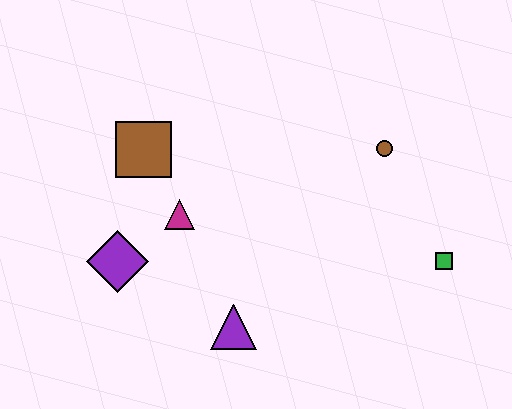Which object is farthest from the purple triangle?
The brown circle is farthest from the purple triangle.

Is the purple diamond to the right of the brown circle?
No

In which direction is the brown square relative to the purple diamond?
The brown square is above the purple diamond.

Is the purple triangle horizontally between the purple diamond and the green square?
Yes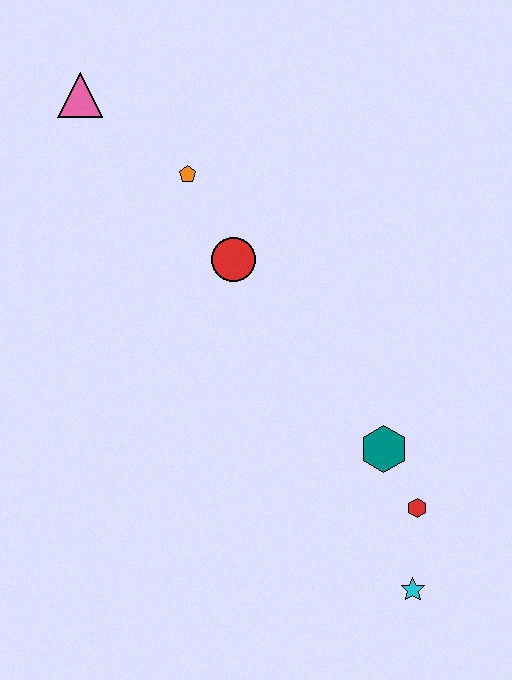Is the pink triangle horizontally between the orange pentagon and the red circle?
No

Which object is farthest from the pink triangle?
The cyan star is farthest from the pink triangle.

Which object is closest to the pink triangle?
The orange pentagon is closest to the pink triangle.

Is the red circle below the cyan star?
No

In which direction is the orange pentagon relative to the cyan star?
The orange pentagon is above the cyan star.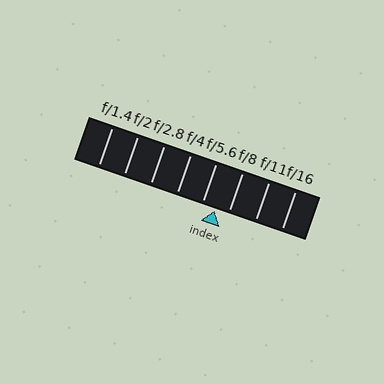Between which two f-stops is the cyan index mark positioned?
The index mark is between f/5.6 and f/8.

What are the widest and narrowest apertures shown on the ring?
The widest aperture shown is f/1.4 and the narrowest is f/16.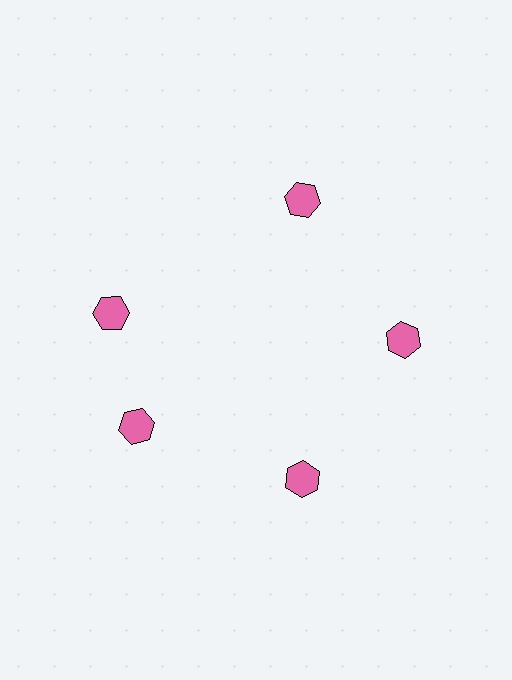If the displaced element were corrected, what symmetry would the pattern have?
It would have 5-fold rotational symmetry — the pattern would map onto itself every 72 degrees.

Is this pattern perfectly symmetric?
No. The 5 pink hexagons are arranged in a ring, but one element near the 10 o'clock position is rotated out of alignment along the ring, breaking the 5-fold rotational symmetry.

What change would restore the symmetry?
The symmetry would be restored by rotating it back into even spacing with its neighbors so that all 5 hexagons sit at equal angles and equal distance from the center.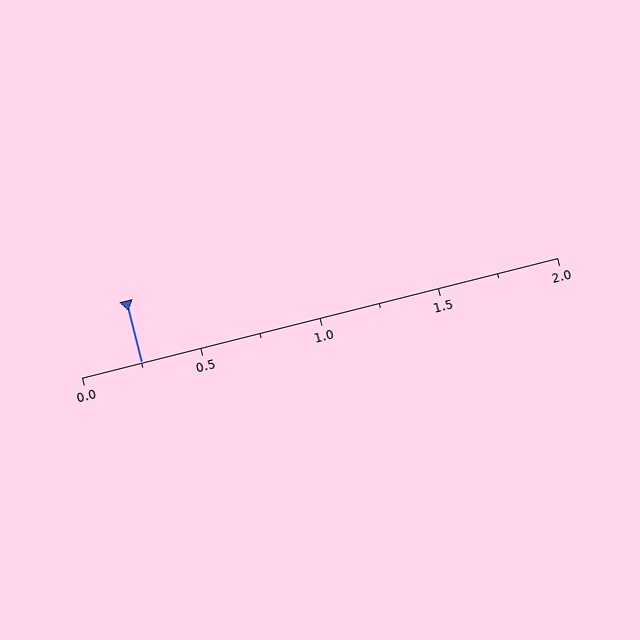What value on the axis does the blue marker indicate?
The marker indicates approximately 0.25.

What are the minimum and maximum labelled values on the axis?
The axis runs from 0.0 to 2.0.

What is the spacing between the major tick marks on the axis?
The major ticks are spaced 0.5 apart.